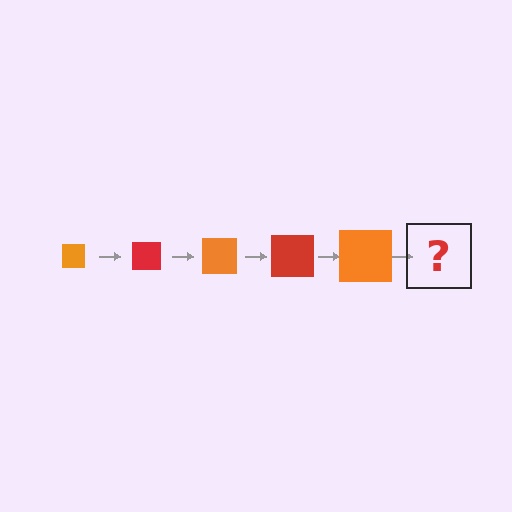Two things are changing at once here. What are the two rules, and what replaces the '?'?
The two rules are that the square grows larger each step and the color cycles through orange and red. The '?' should be a red square, larger than the previous one.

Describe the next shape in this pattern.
It should be a red square, larger than the previous one.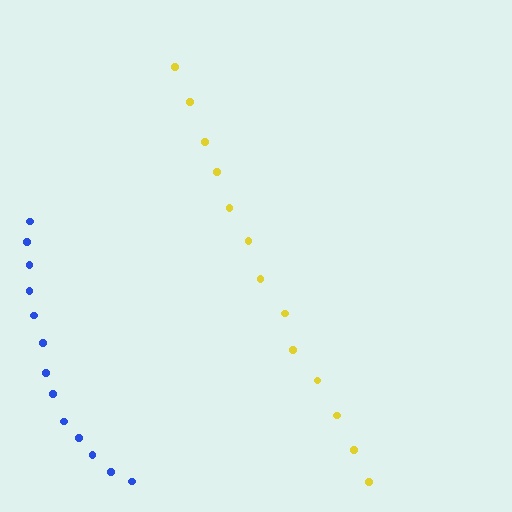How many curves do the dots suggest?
There are 2 distinct paths.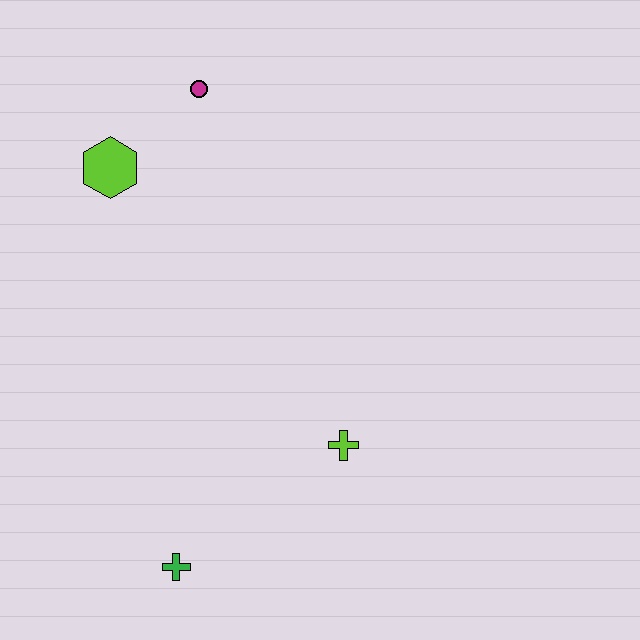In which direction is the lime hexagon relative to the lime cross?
The lime hexagon is above the lime cross.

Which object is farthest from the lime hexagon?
The green cross is farthest from the lime hexagon.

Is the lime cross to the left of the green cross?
No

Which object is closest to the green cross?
The lime cross is closest to the green cross.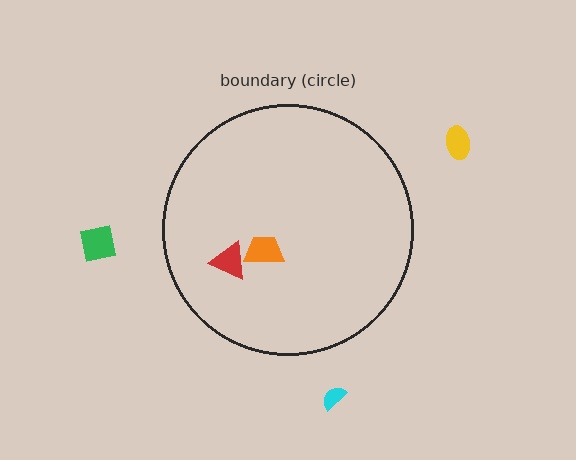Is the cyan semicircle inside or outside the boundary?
Outside.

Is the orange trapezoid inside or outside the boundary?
Inside.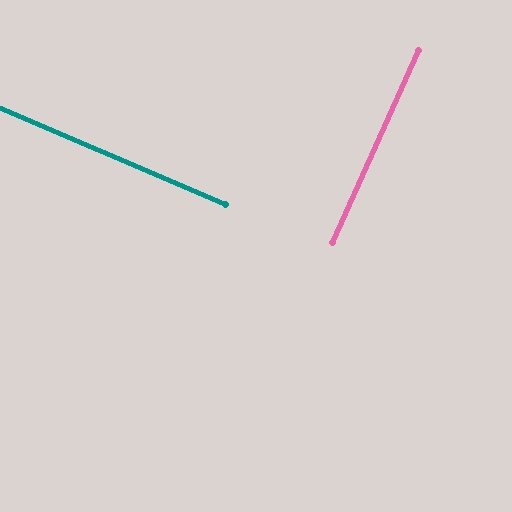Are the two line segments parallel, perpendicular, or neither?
Perpendicular — they meet at approximately 89°.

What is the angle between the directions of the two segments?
Approximately 89 degrees.